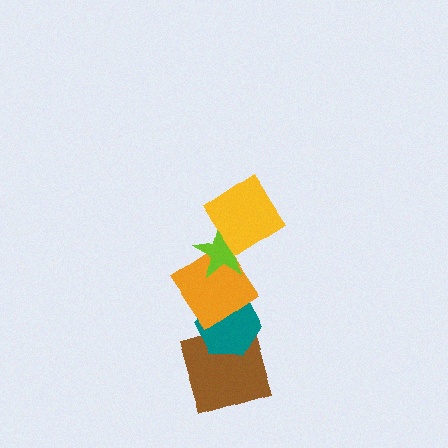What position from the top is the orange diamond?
The orange diamond is 3rd from the top.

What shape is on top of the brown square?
The teal hexagon is on top of the brown square.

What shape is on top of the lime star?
The yellow diamond is on top of the lime star.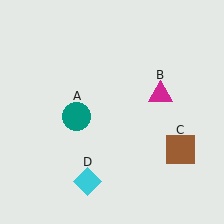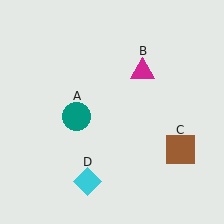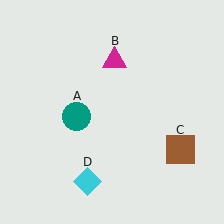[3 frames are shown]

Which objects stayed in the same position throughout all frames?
Teal circle (object A) and brown square (object C) and cyan diamond (object D) remained stationary.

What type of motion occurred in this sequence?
The magenta triangle (object B) rotated counterclockwise around the center of the scene.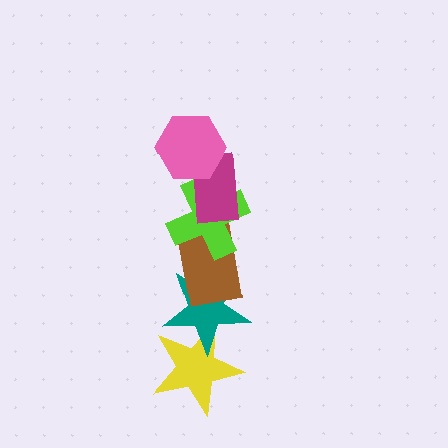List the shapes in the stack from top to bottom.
From top to bottom: the pink hexagon, the magenta rectangle, the lime cross, the brown rectangle, the teal star, the yellow star.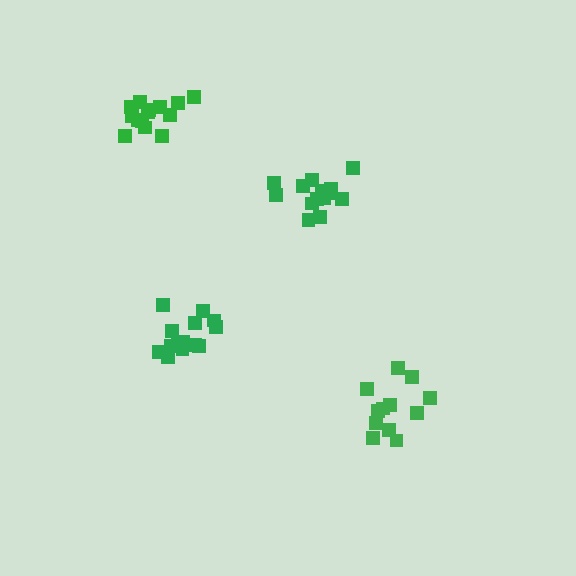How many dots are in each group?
Group 1: 12 dots, Group 2: 14 dots, Group 3: 14 dots, Group 4: 14 dots (54 total).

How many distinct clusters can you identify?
There are 4 distinct clusters.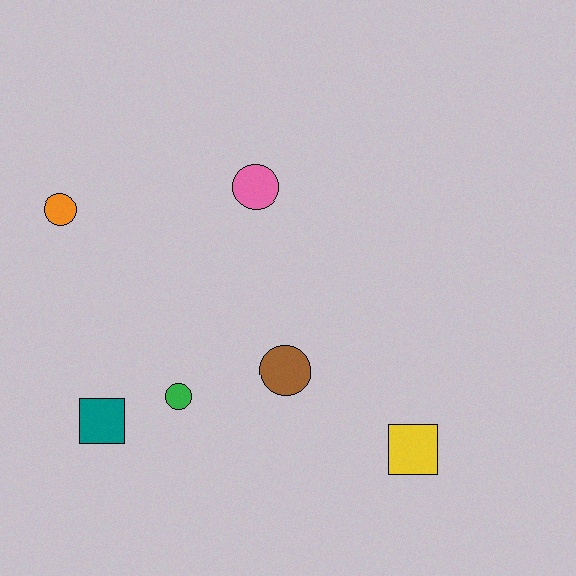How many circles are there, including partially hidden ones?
There are 4 circles.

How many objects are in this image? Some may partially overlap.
There are 6 objects.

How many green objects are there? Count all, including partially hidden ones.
There is 1 green object.